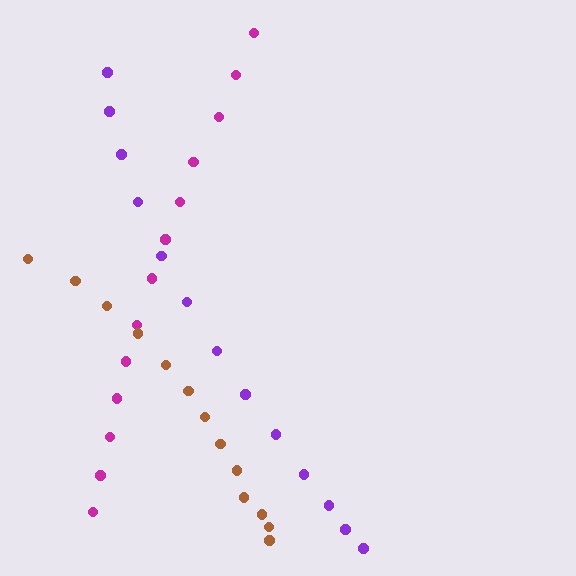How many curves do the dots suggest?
There are 3 distinct paths.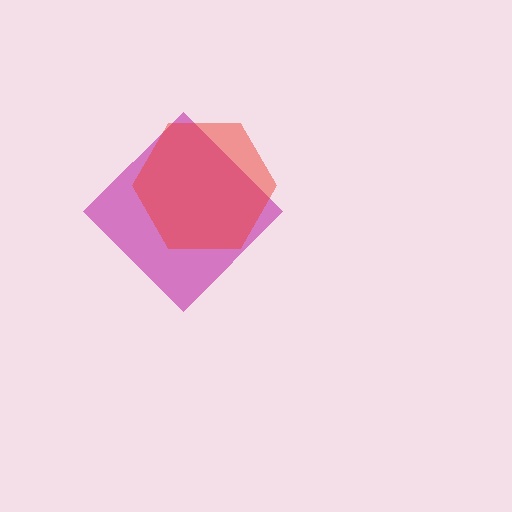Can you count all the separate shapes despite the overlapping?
Yes, there are 2 separate shapes.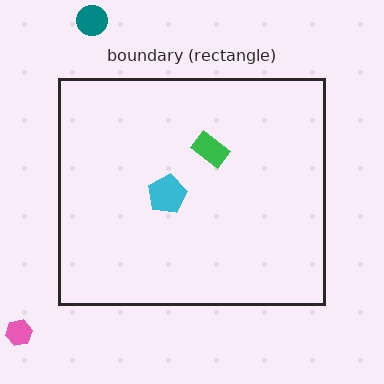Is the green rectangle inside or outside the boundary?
Inside.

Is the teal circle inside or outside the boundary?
Outside.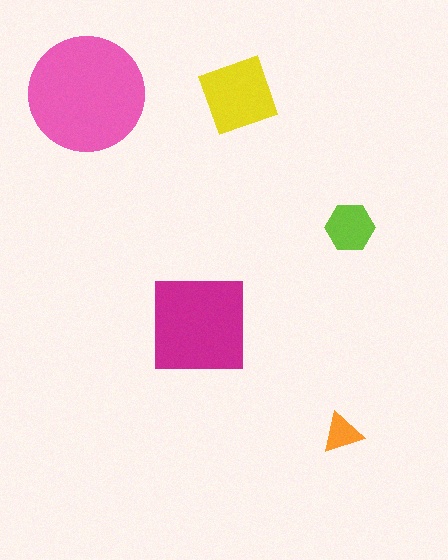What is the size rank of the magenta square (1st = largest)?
2nd.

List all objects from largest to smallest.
The pink circle, the magenta square, the yellow diamond, the lime hexagon, the orange triangle.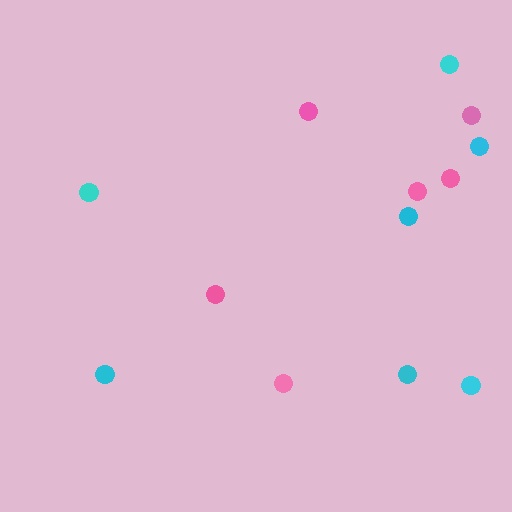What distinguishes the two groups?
There are 2 groups: one group of pink circles (6) and one group of cyan circles (7).